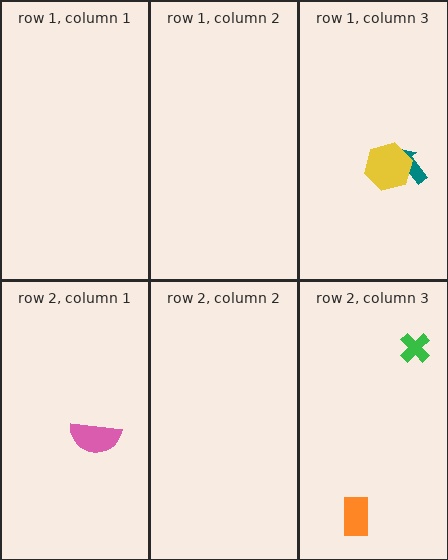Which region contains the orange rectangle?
The row 2, column 3 region.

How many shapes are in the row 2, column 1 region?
1.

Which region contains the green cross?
The row 2, column 3 region.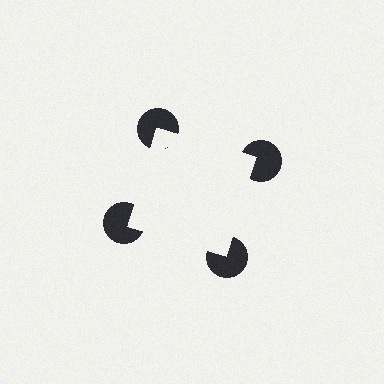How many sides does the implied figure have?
4 sides.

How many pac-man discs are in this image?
There are 4 — one at each vertex of the illusory square.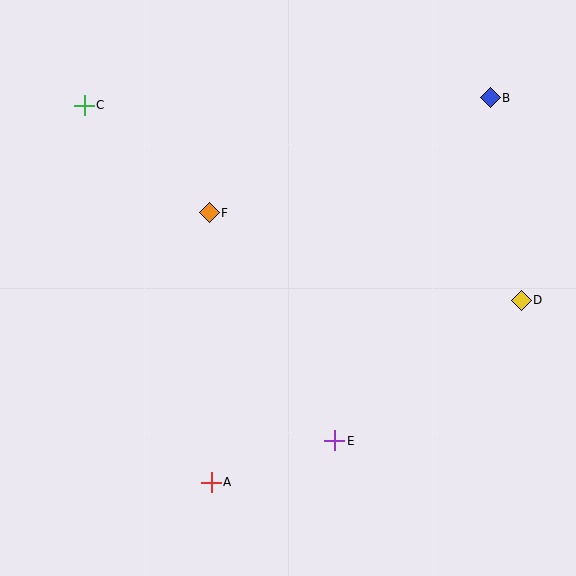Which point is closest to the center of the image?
Point F at (209, 213) is closest to the center.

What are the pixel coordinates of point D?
Point D is at (521, 300).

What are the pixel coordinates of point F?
Point F is at (209, 213).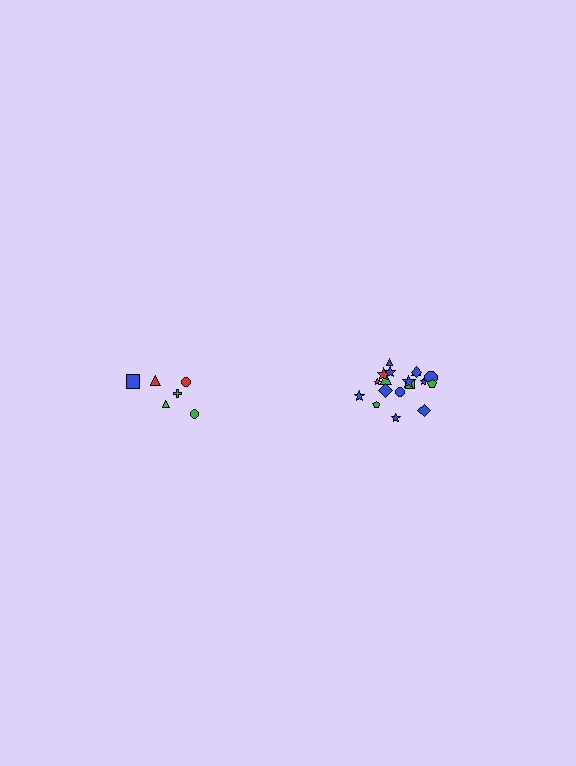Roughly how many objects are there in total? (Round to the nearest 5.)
Roughly 25 objects in total.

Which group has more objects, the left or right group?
The right group.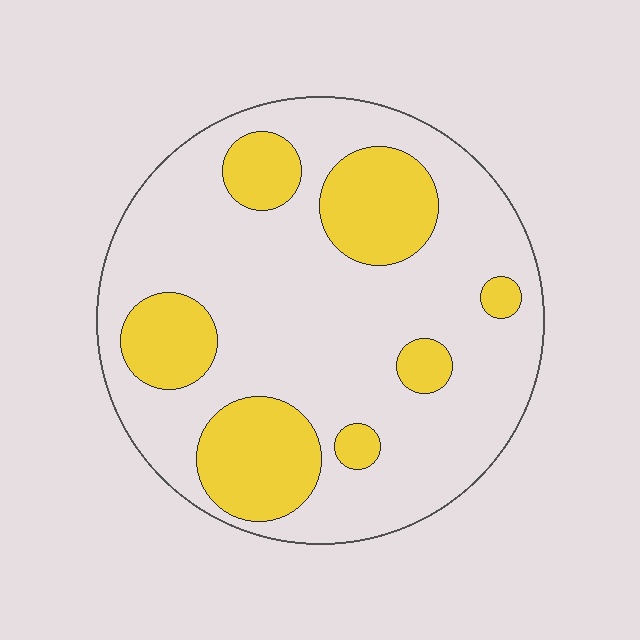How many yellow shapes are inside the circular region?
7.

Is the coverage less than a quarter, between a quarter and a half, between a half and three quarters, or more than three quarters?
Between a quarter and a half.